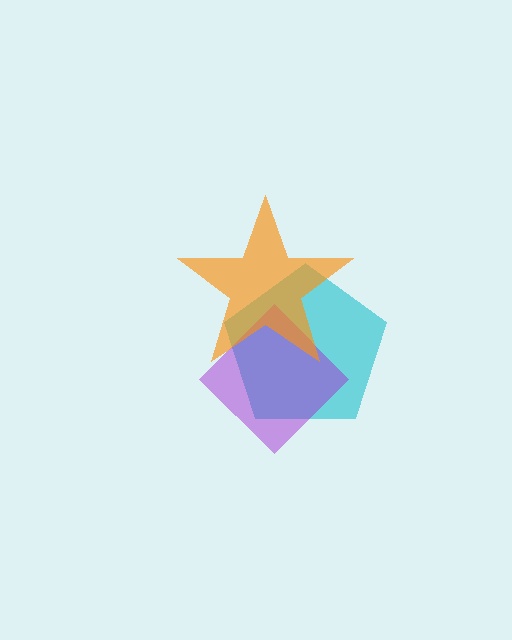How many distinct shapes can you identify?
There are 3 distinct shapes: a cyan pentagon, a purple diamond, an orange star.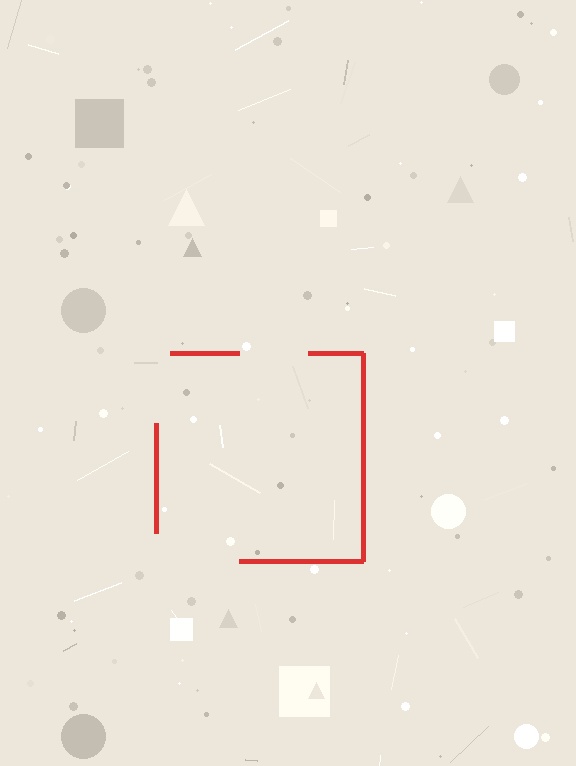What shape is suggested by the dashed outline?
The dashed outline suggests a square.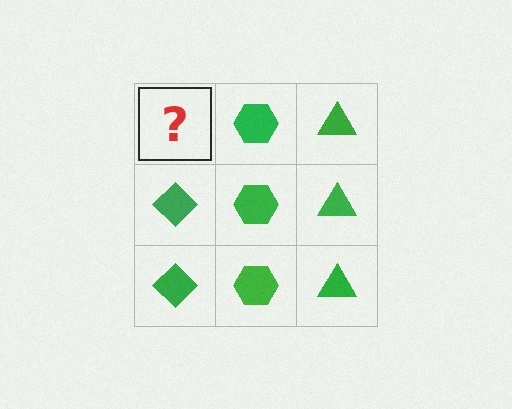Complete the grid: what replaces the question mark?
The question mark should be replaced with a green diamond.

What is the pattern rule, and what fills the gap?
The rule is that each column has a consistent shape. The gap should be filled with a green diamond.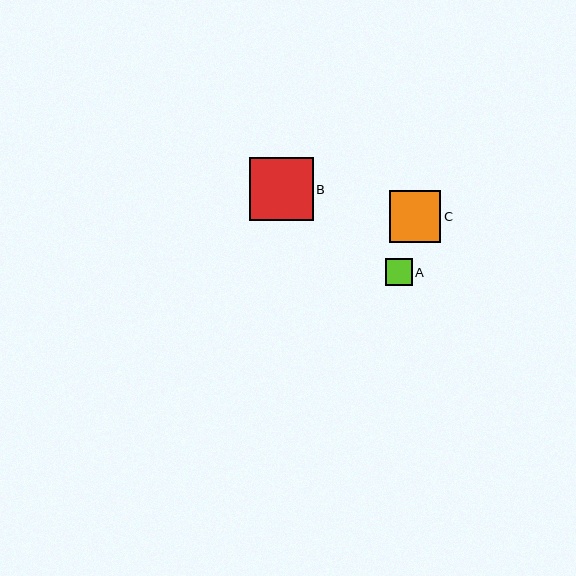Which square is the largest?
Square B is the largest with a size of approximately 64 pixels.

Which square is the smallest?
Square A is the smallest with a size of approximately 27 pixels.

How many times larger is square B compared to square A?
Square B is approximately 2.4 times the size of square A.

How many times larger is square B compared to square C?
Square B is approximately 1.2 times the size of square C.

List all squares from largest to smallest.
From largest to smallest: B, C, A.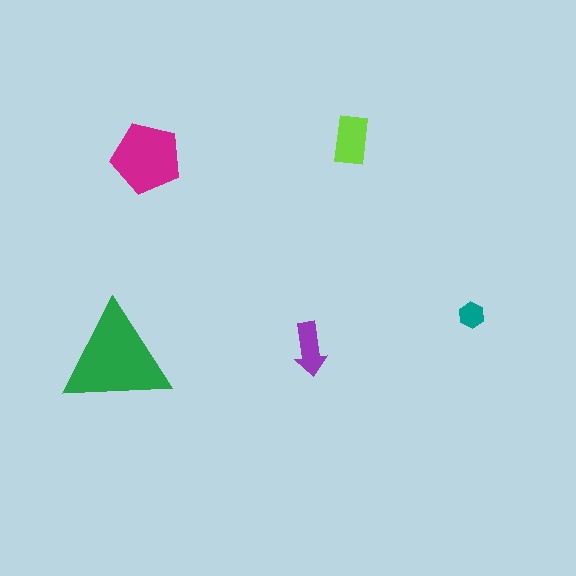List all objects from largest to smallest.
The green triangle, the magenta pentagon, the lime rectangle, the purple arrow, the teal hexagon.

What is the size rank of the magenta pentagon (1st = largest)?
2nd.